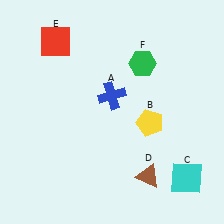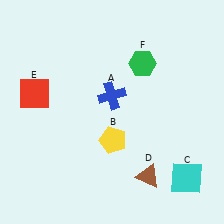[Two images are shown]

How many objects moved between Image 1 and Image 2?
2 objects moved between the two images.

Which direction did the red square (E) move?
The red square (E) moved down.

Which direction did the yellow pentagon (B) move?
The yellow pentagon (B) moved left.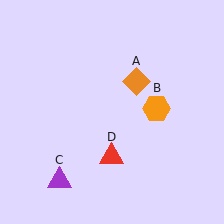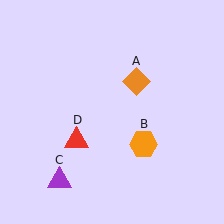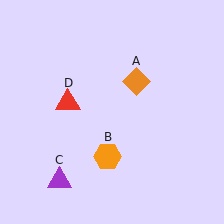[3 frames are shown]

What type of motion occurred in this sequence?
The orange hexagon (object B), red triangle (object D) rotated clockwise around the center of the scene.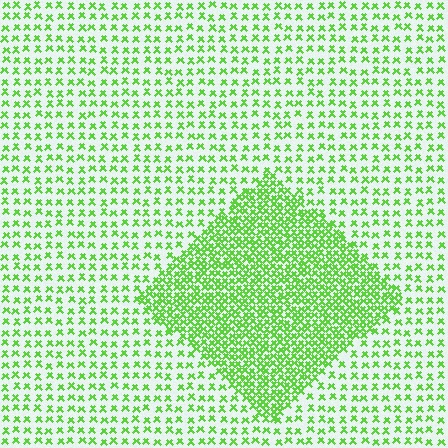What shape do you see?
I see a diamond.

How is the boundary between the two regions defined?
The boundary is defined by a change in element density (approximately 2.5x ratio). All elements are the same color, size, and shape.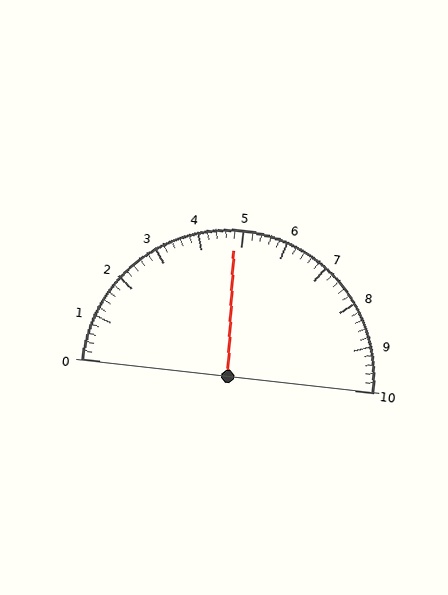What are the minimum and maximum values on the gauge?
The gauge ranges from 0 to 10.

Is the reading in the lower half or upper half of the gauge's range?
The reading is in the lower half of the range (0 to 10).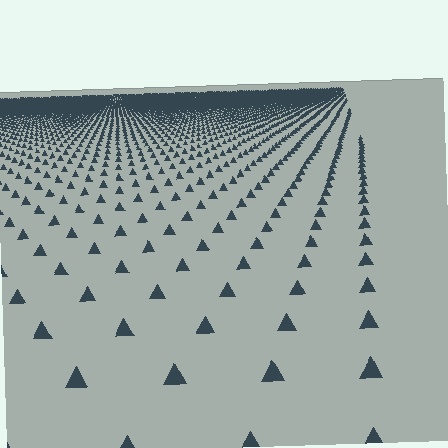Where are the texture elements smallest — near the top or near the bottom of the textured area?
Near the top.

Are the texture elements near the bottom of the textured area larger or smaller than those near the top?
Larger. Near the bottom, elements are closer to the viewer and appear at a bigger on-screen size.